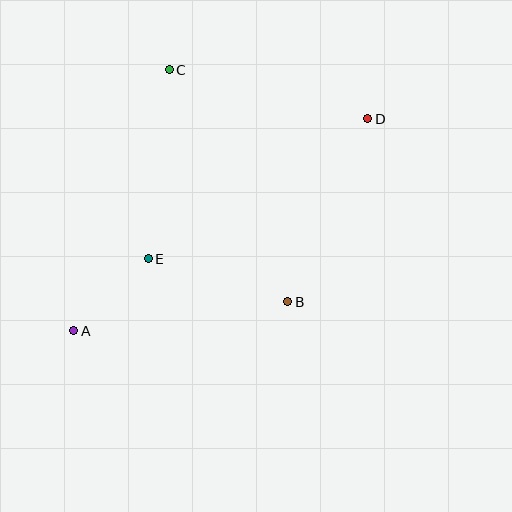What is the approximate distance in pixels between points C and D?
The distance between C and D is approximately 204 pixels.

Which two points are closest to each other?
Points A and E are closest to each other.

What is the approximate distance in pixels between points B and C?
The distance between B and C is approximately 260 pixels.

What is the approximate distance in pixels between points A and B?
The distance between A and B is approximately 216 pixels.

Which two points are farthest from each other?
Points A and D are farthest from each other.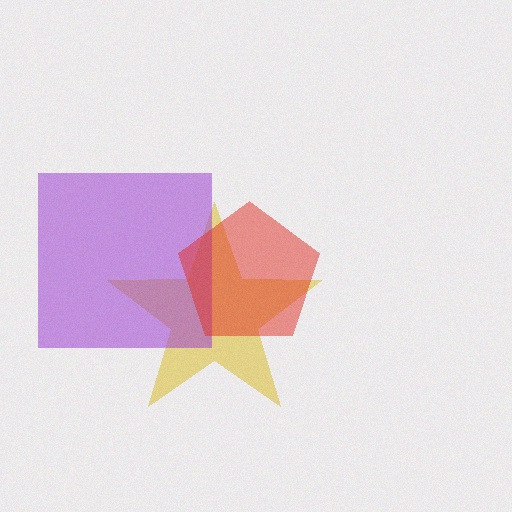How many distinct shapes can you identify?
There are 3 distinct shapes: a yellow star, a purple square, a red pentagon.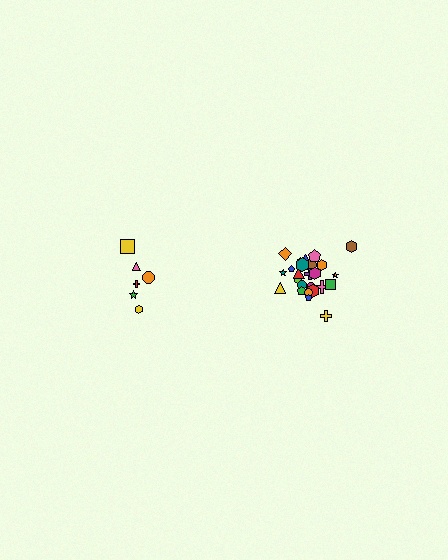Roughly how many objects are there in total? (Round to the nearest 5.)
Roughly 30 objects in total.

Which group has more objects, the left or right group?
The right group.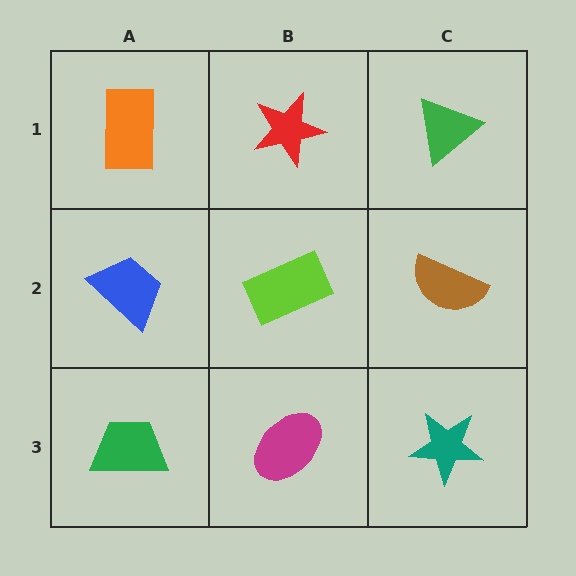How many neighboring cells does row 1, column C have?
2.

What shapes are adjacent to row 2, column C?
A green triangle (row 1, column C), a teal star (row 3, column C), a lime rectangle (row 2, column B).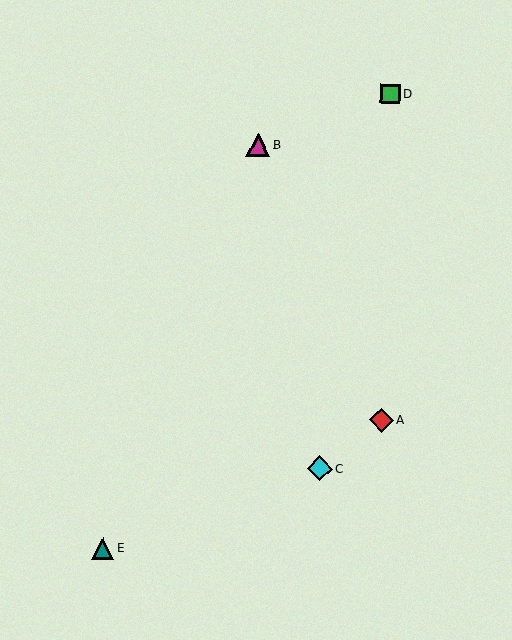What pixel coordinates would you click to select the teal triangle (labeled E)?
Click at (103, 548) to select the teal triangle E.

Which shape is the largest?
The cyan diamond (labeled C) is the largest.